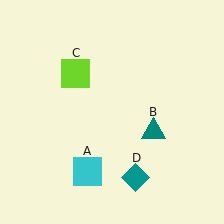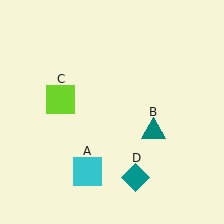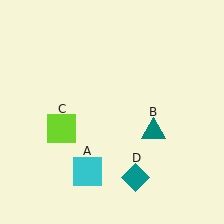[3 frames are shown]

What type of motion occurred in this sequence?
The lime square (object C) rotated counterclockwise around the center of the scene.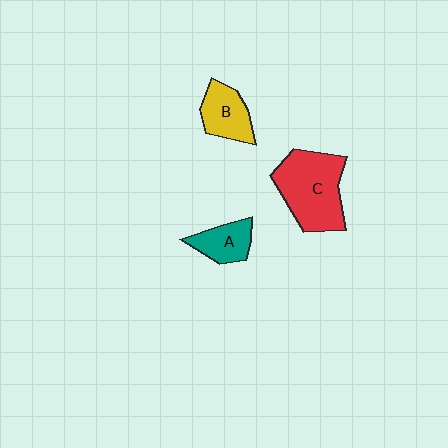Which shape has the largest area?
Shape C (red).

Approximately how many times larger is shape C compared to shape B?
Approximately 1.9 times.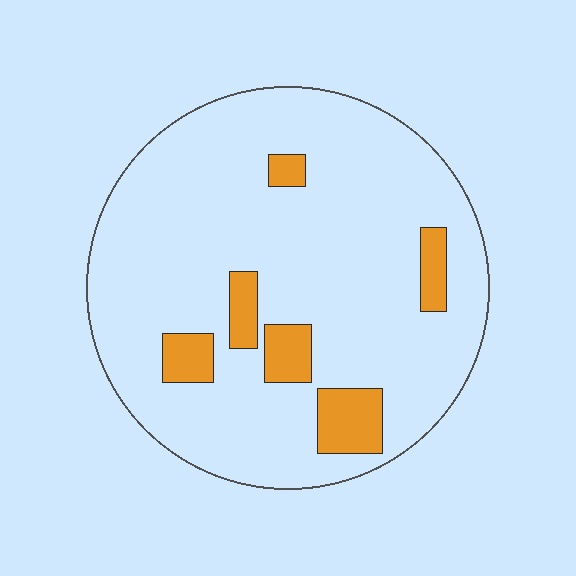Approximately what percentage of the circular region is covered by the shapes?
Approximately 10%.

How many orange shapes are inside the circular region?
6.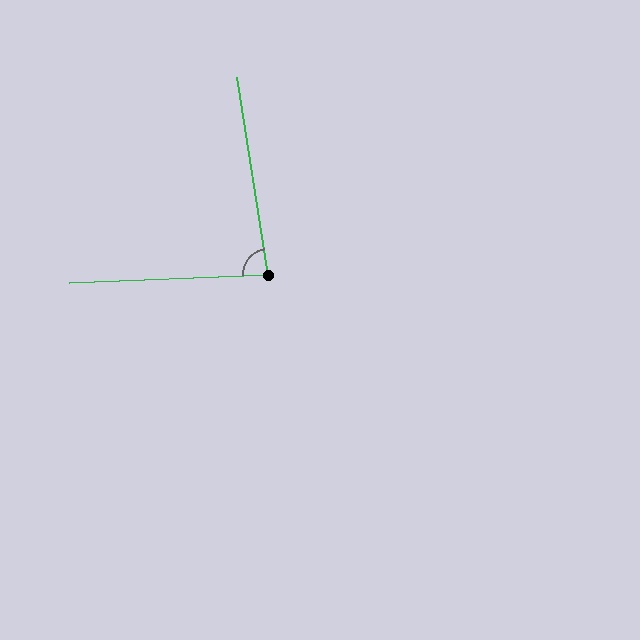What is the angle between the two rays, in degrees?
Approximately 84 degrees.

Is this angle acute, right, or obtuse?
It is acute.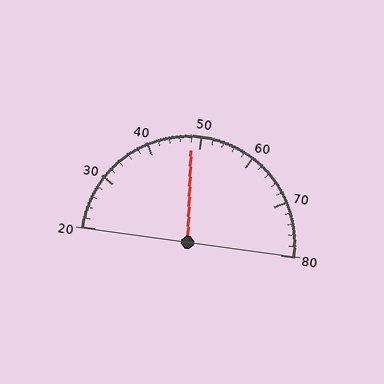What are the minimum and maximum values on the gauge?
The gauge ranges from 20 to 80.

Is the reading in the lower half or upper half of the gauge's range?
The reading is in the lower half of the range (20 to 80).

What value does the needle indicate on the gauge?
The needle indicates approximately 48.